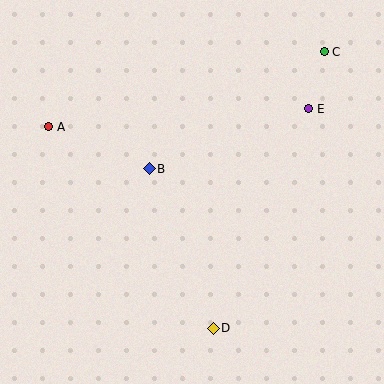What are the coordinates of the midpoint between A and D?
The midpoint between A and D is at (131, 228).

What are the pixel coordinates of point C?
Point C is at (324, 52).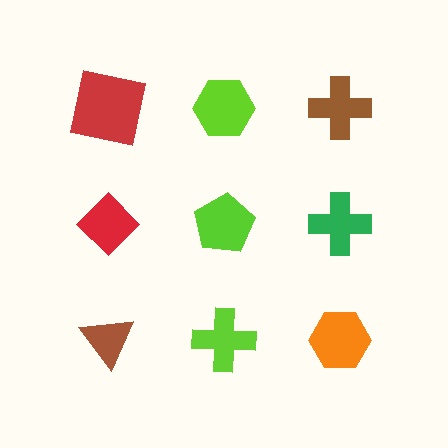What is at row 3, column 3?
An orange hexagon.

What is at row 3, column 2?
A lime cross.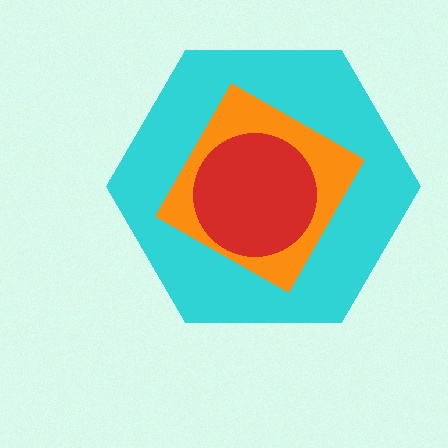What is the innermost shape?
The red circle.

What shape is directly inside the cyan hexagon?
The orange square.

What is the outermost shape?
The cyan hexagon.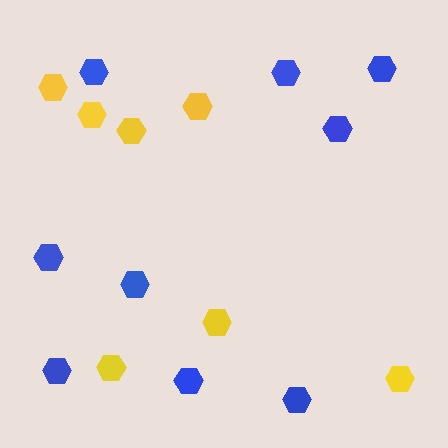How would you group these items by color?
There are 2 groups: one group of blue hexagons (9) and one group of yellow hexagons (7).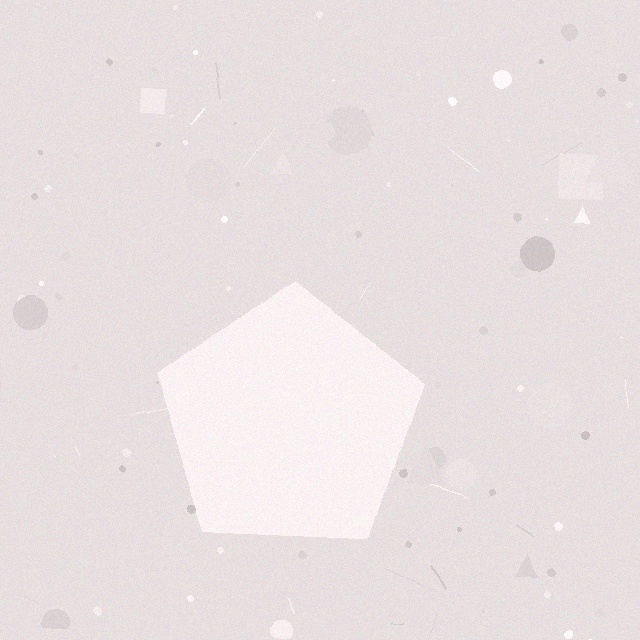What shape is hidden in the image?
A pentagon is hidden in the image.